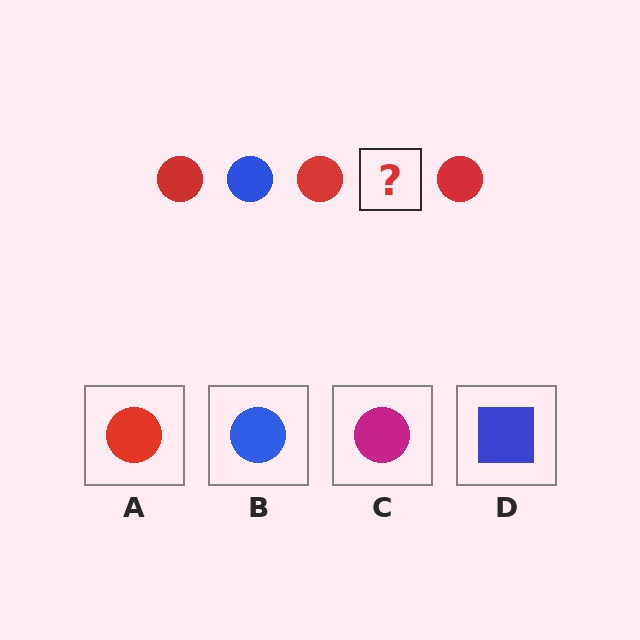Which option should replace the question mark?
Option B.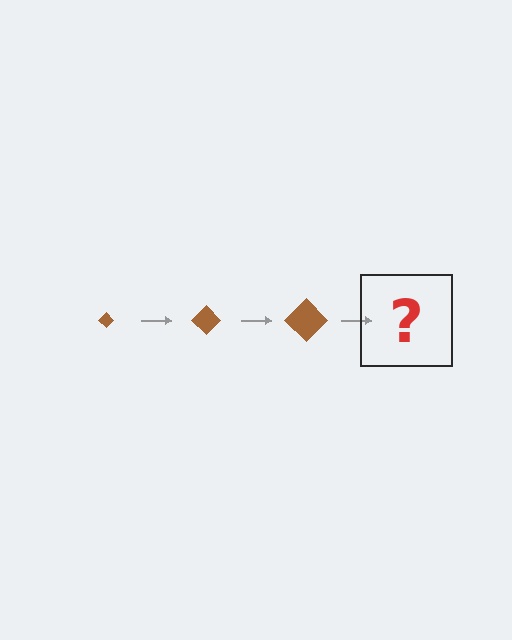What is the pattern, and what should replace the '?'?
The pattern is that the diamond gets progressively larger each step. The '?' should be a brown diamond, larger than the previous one.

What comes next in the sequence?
The next element should be a brown diamond, larger than the previous one.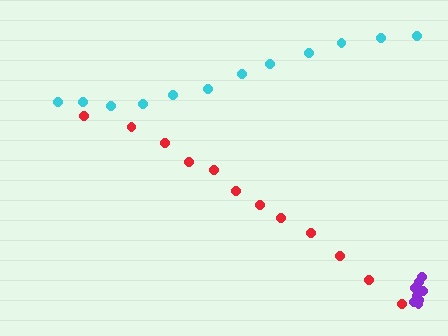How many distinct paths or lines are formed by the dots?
There are 3 distinct paths.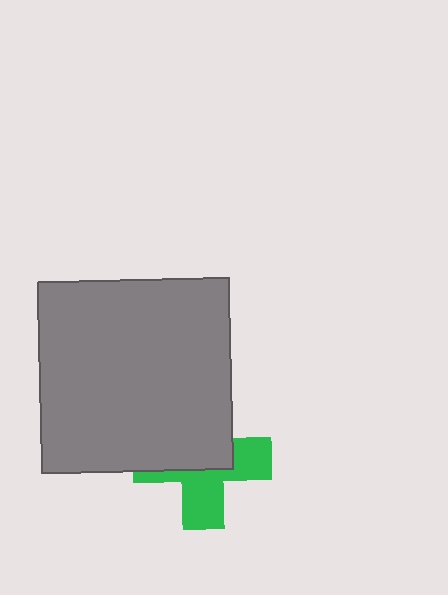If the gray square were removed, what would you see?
You would see the complete green cross.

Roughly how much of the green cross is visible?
About half of it is visible (roughly 48%).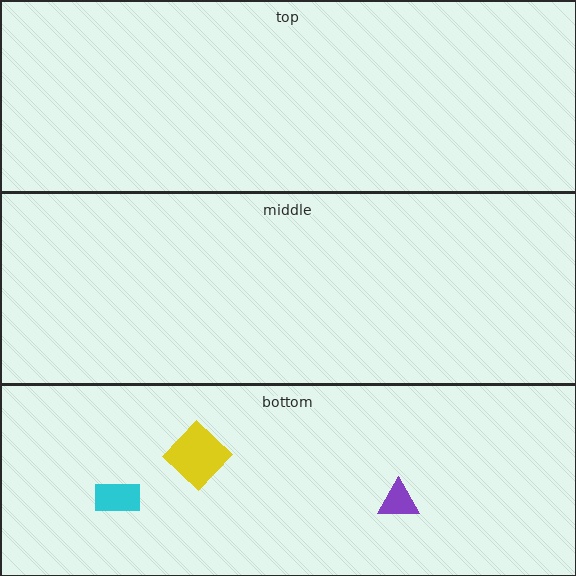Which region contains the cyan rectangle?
The bottom region.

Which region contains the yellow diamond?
The bottom region.